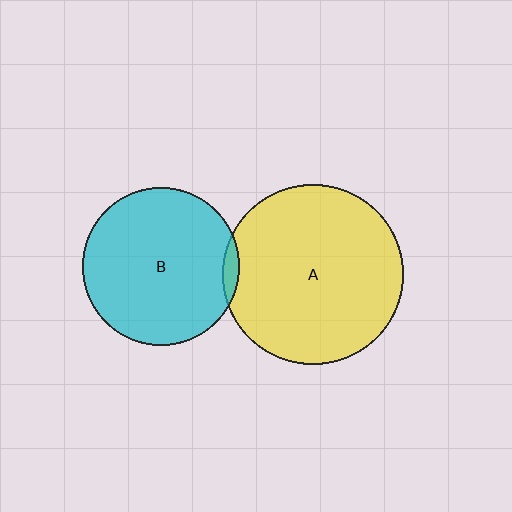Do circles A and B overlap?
Yes.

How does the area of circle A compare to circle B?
Approximately 1.3 times.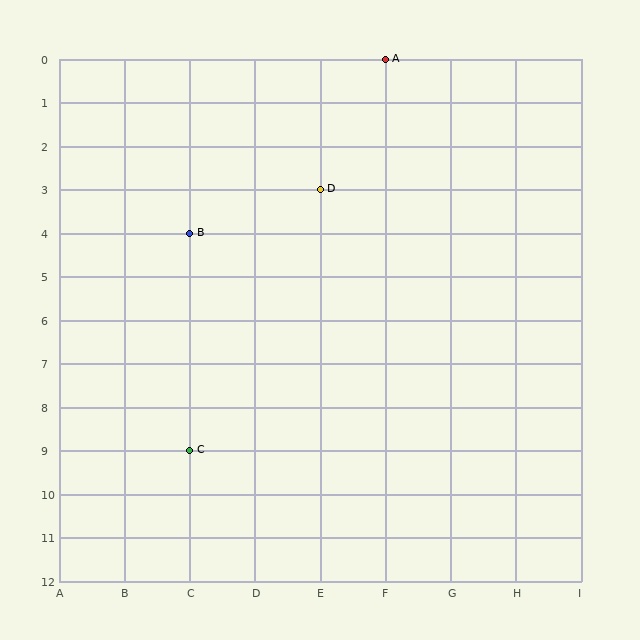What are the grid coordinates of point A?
Point A is at grid coordinates (F, 0).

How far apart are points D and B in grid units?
Points D and B are 2 columns and 1 row apart (about 2.2 grid units diagonally).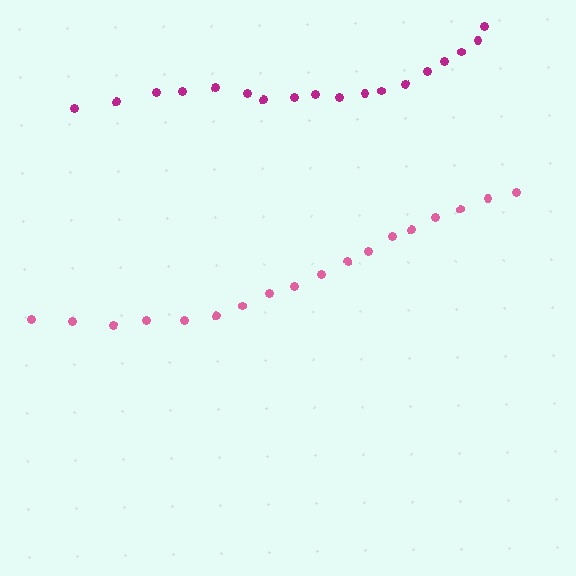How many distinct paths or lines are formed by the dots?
There are 2 distinct paths.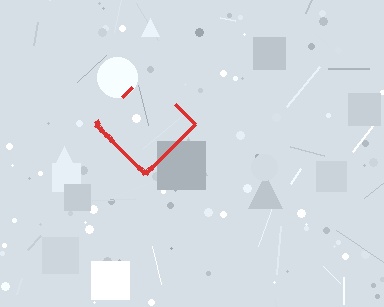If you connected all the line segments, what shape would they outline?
They would outline a diamond.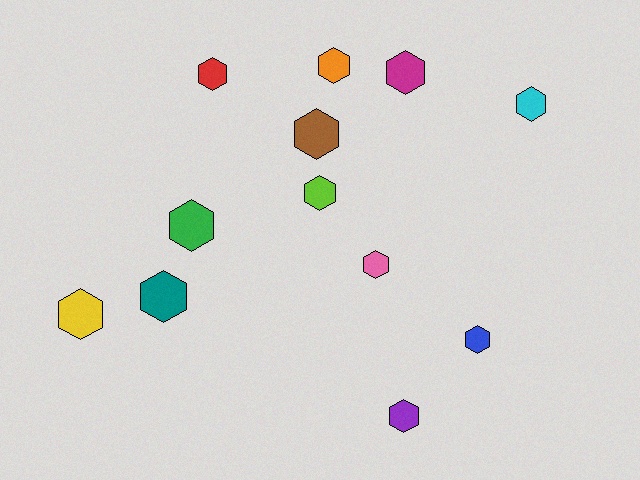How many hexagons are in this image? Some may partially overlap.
There are 12 hexagons.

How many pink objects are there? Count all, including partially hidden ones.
There is 1 pink object.